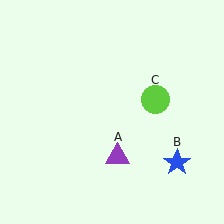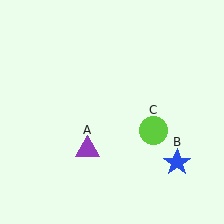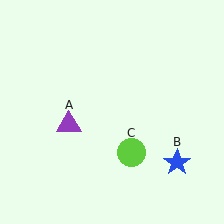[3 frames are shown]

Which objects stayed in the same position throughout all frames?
Blue star (object B) remained stationary.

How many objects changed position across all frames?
2 objects changed position: purple triangle (object A), lime circle (object C).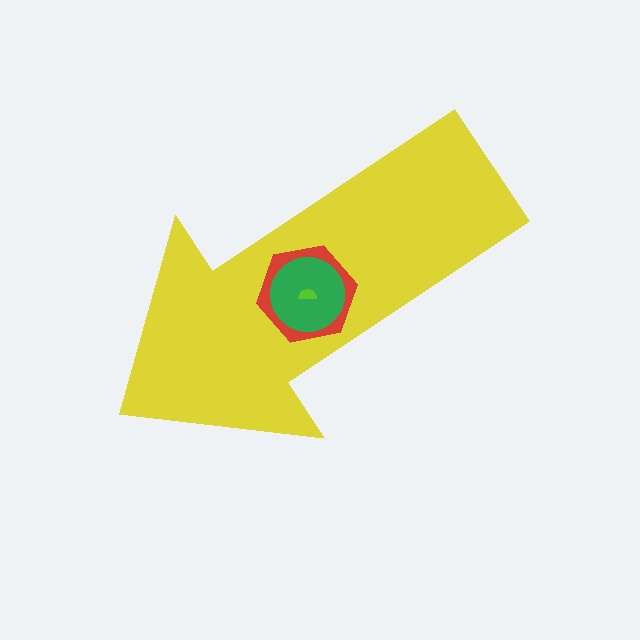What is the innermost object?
The lime semicircle.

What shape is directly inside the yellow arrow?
The red hexagon.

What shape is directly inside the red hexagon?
The green circle.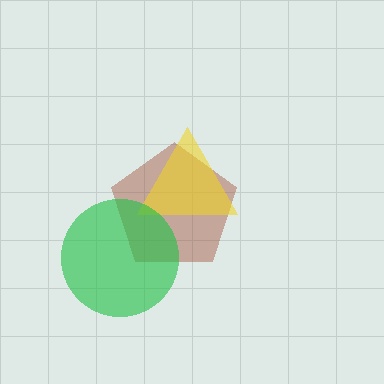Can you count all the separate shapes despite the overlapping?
Yes, there are 3 separate shapes.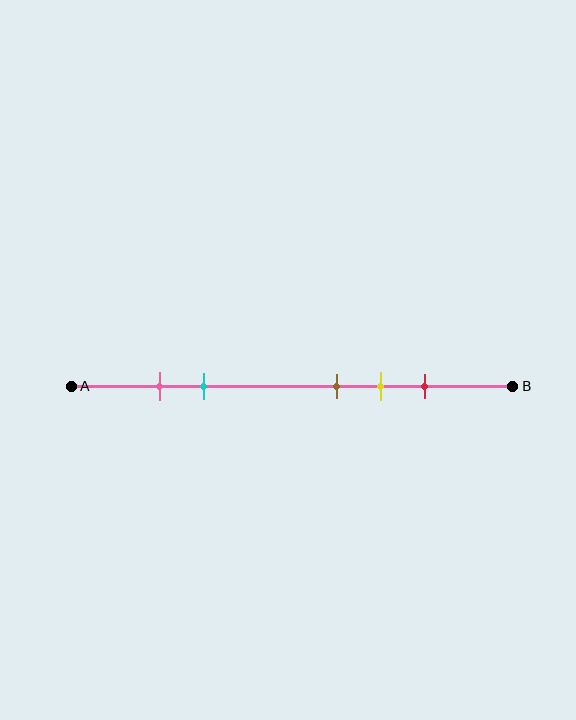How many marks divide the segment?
There are 5 marks dividing the segment.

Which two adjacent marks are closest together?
The pink and cyan marks are the closest adjacent pair.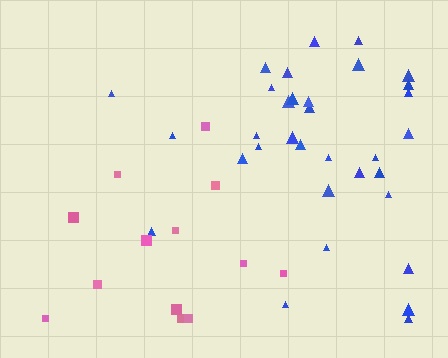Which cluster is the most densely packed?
Blue.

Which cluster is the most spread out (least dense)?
Pink.